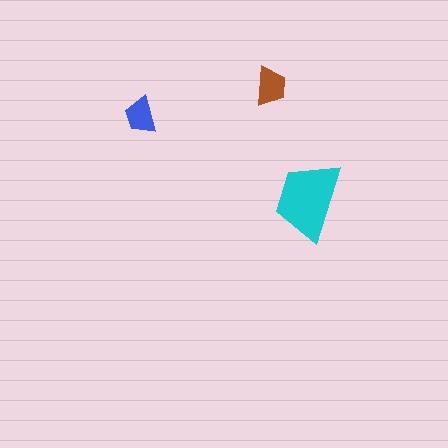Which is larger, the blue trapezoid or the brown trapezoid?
The brown one.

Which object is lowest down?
The cyan trapezoid is bottommost.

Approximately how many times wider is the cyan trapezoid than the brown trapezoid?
About 2 times wider.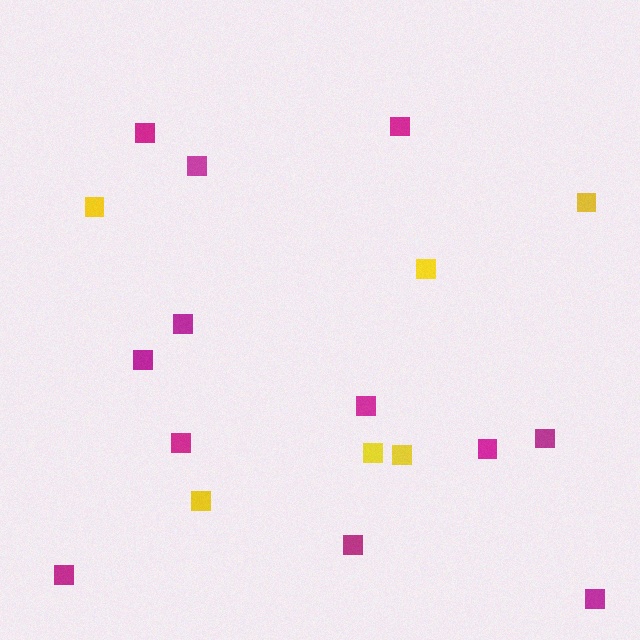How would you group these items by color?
There are 2 groups: one group of yellow squares (6) and one group of magenta squares (12).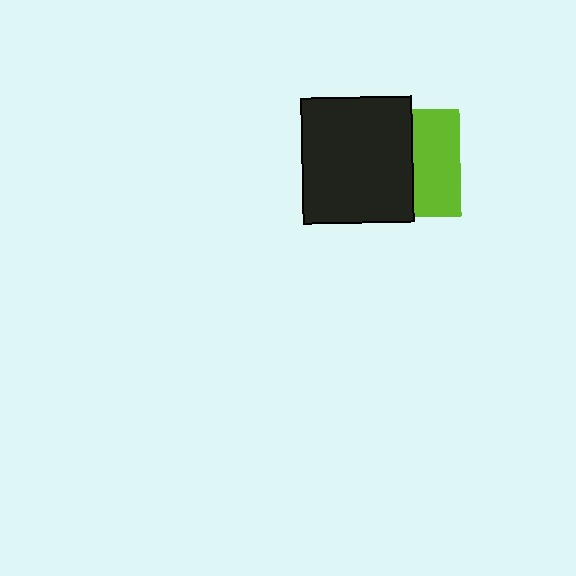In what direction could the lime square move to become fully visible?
The lime square could move right. That would shift it out from behind the black rectangle entirely.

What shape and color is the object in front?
The object in front is a black rectangle.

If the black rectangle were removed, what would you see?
You would see the complete lime square.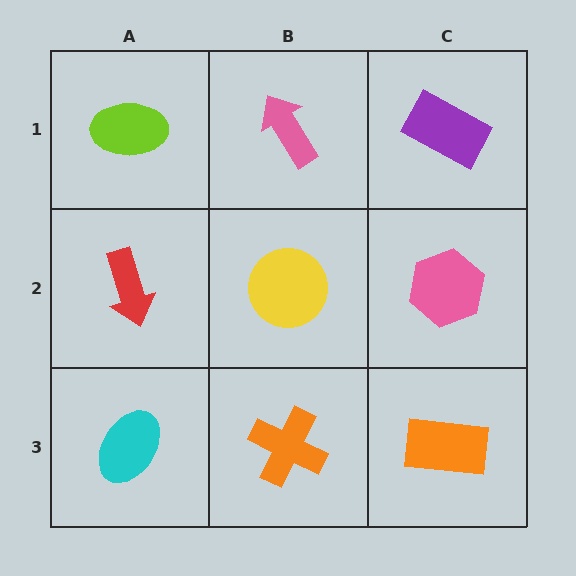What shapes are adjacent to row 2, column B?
A pink arrow (row 1, column B), an orange cross (row 3, column B), a red arrow (row 2, column A), a pink hexagon (row 2, column C).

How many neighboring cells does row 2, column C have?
3.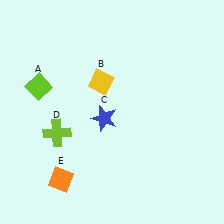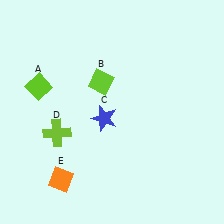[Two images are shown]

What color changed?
The diamond (B) changed from yellow in Image 1 to lime in Image 2.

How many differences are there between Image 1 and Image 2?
There is 1 difference between the two images.